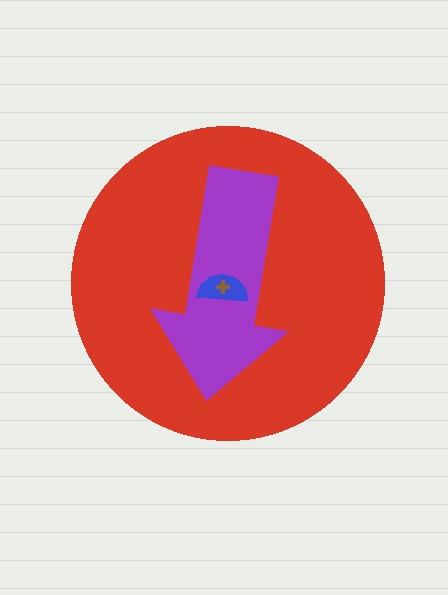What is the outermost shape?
The red circle.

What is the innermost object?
The brown cross.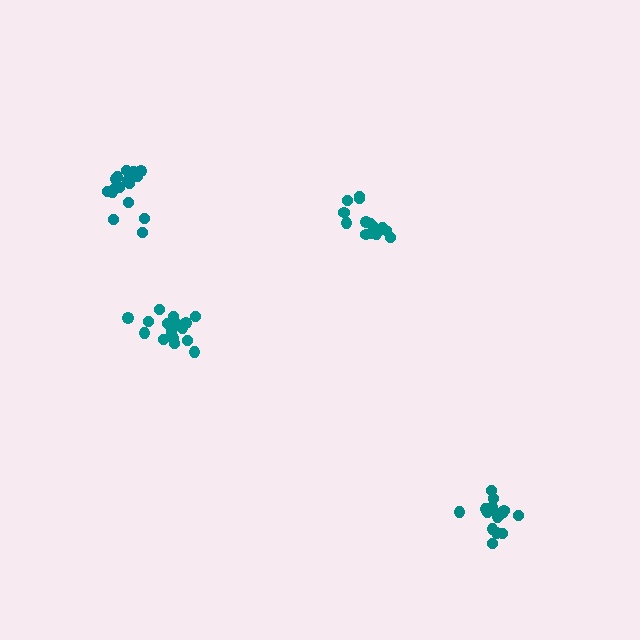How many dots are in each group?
Group 1: 18 dots, Group 2: 17 dots, Group 3: 18 dots, Group 4: 14 dots (67 total).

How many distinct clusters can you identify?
There are 4 distinct clusters.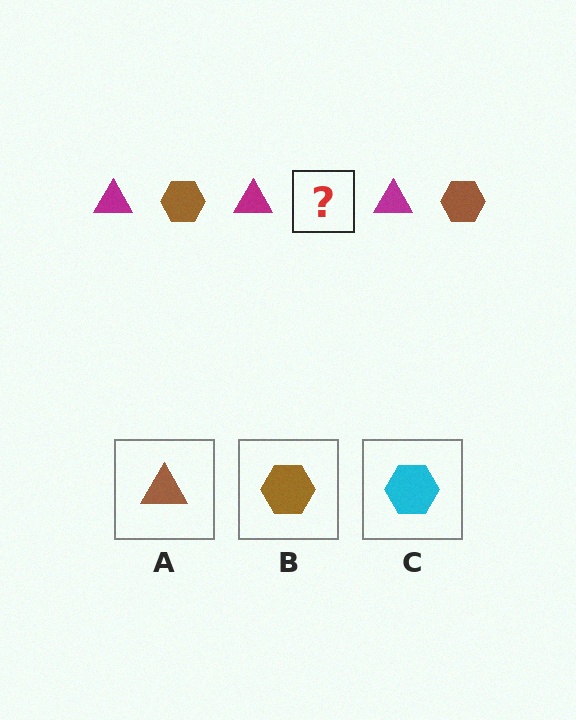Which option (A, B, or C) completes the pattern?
B.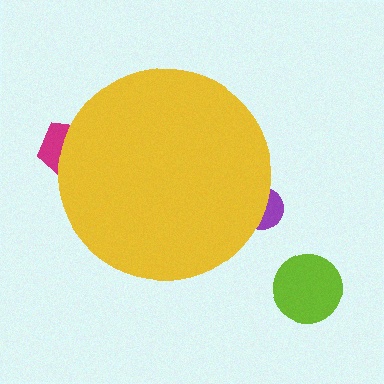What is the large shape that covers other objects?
A yellow circle.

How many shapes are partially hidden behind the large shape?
2 shapes are partially hidden.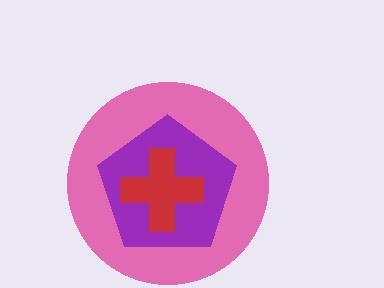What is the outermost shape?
The pink circle.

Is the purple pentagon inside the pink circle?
Yes.